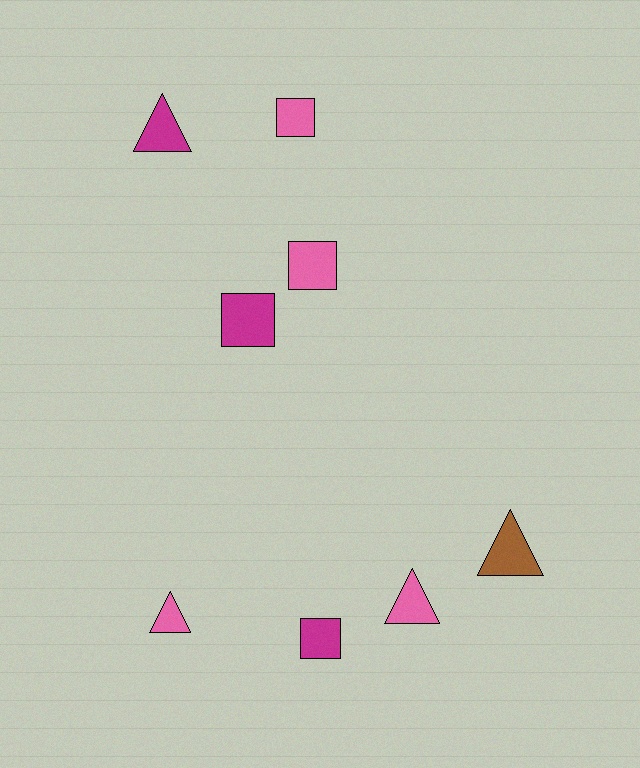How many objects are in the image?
There are 8 objects.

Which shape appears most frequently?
Triangle, with 4 objects.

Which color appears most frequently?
Pink, with 4 objects.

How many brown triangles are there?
There is 1 brown triangle.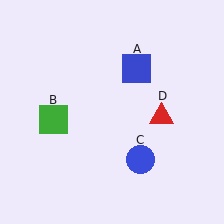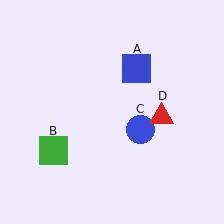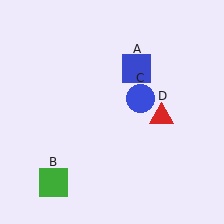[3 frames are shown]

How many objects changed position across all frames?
2 objects changed position: green square (object B), blue circle (object C).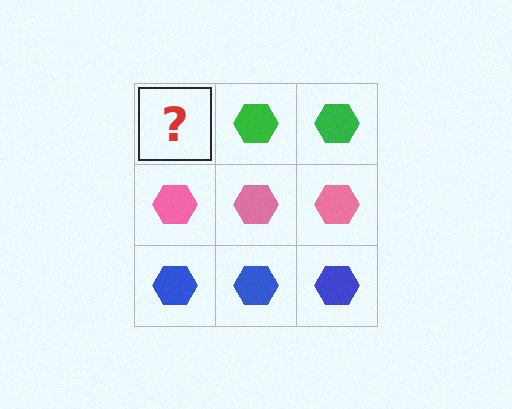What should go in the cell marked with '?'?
The missing cell should contain a green hexagon.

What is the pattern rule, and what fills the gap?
The rule is that each row has a consistent color. The gap should be filled with a green hexagon.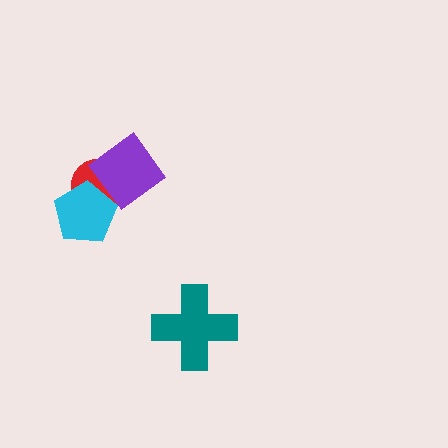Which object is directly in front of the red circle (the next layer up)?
The purple diamond is directly in front of the red circle.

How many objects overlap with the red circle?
2 objects overlap with the red circle.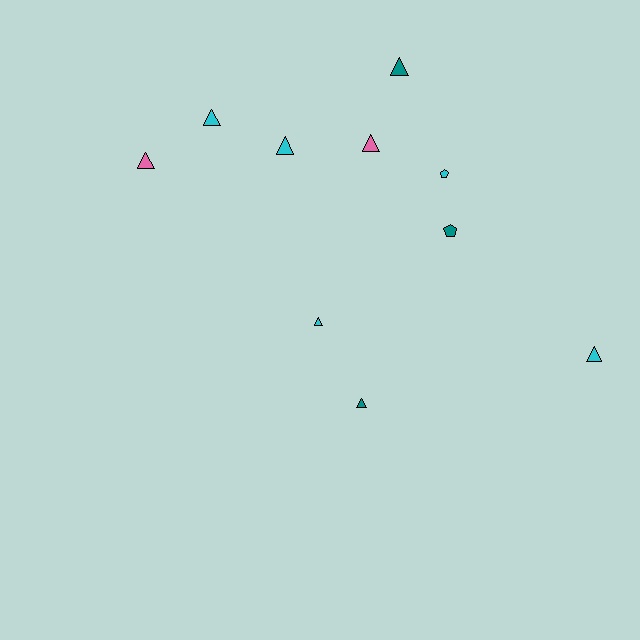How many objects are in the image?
There are 10 objects.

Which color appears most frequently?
Cyan, with 5 objects.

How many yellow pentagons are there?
There are no yellow pentagons.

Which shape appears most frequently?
Triangle, with 8 objects.